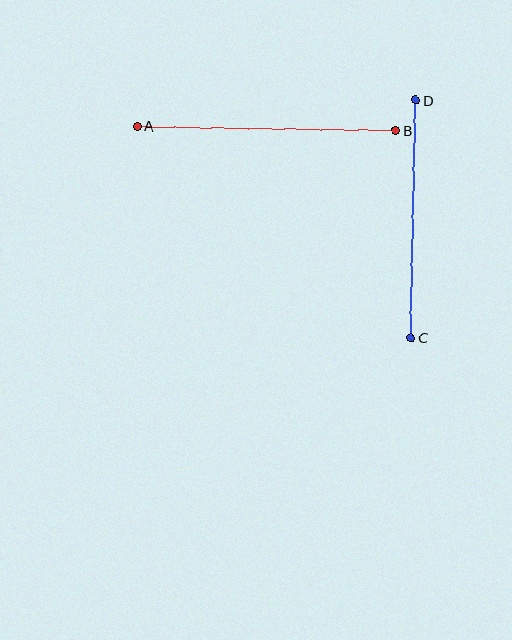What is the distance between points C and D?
The distance is approximately 238 pixels.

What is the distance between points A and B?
The distance is approximately 258 pixels.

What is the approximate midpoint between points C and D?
The midpoint is at approximately (414, 219) pixels.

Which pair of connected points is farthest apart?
Points A and B are farthest apart.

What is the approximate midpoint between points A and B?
The midpoint is at approximately (267, 128) pixels.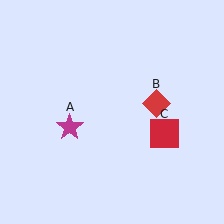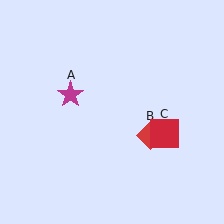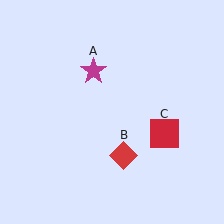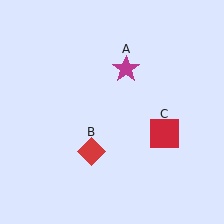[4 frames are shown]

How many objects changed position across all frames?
2 objects changed position: magenta star (object A), red diamond (object B).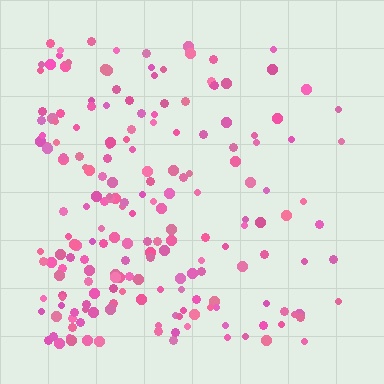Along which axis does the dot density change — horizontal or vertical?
Horizontal.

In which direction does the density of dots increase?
From right to left, with the left side densest.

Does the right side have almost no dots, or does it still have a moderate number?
Still a moderate number, just noticeably fewer than the left.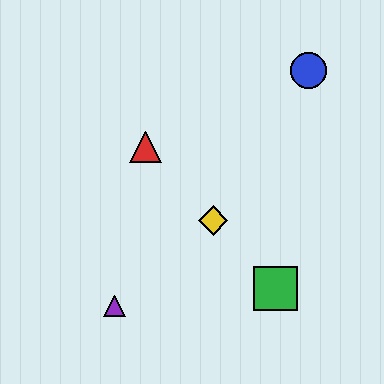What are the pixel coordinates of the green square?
The green square is at (275, 288).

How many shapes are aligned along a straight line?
3 shapes (the red triangle, the green square, the yellow diamond) are aligned along a straight line.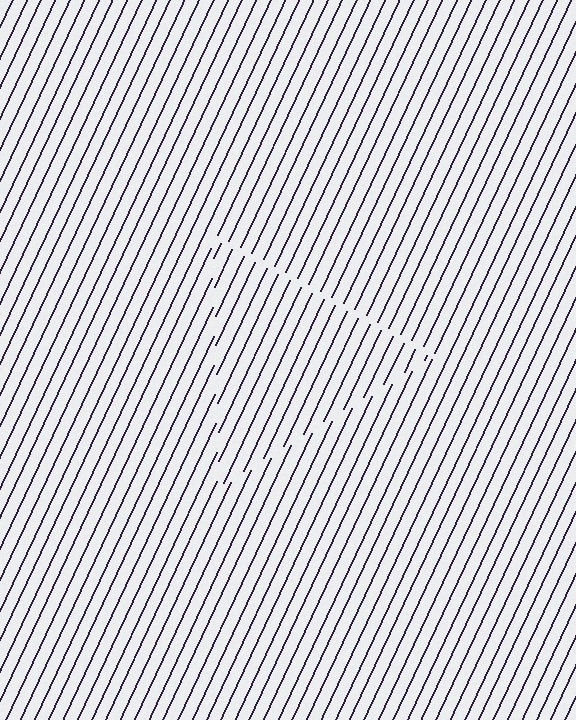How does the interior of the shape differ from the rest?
The interior of the shape contains the same grating, shifted by half a period — the contour is defined by the phase discontinuity where line-ends from the inner and outer gratings abut.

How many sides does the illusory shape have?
3 sides — the line-ends trace a triangle.